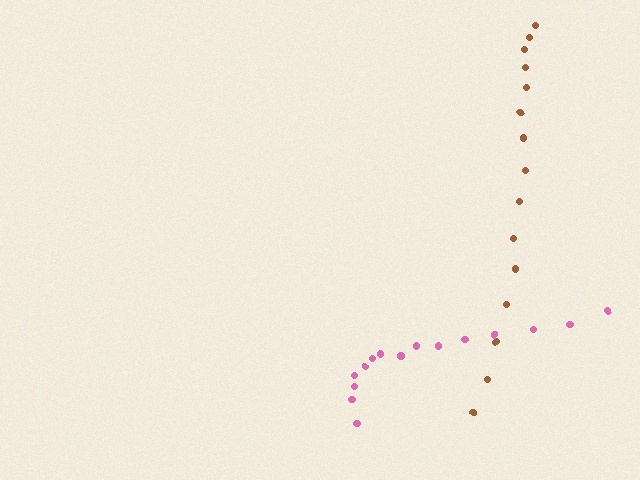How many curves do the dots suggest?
There are 2 distinct paths.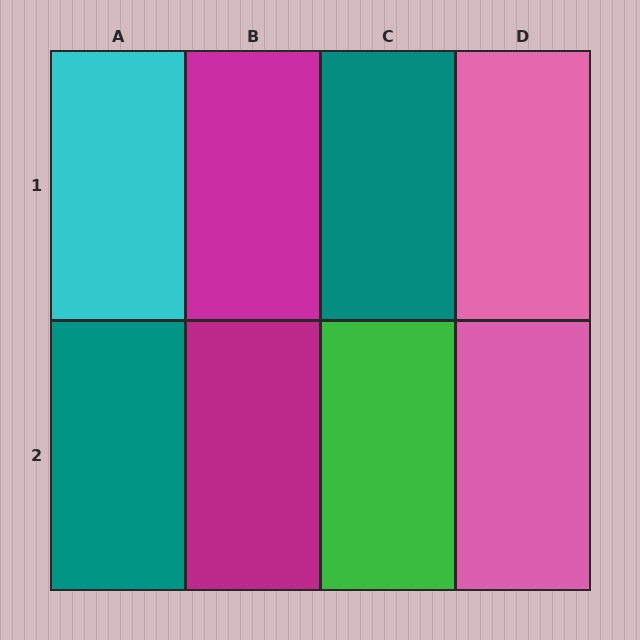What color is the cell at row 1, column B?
Magenta.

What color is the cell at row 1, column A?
Cyan.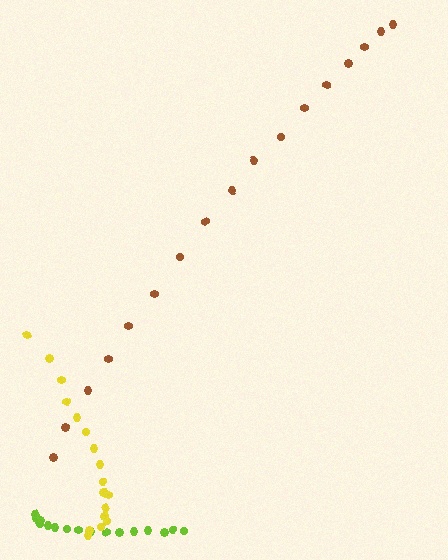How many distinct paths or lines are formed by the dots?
There are 3 distinct paths.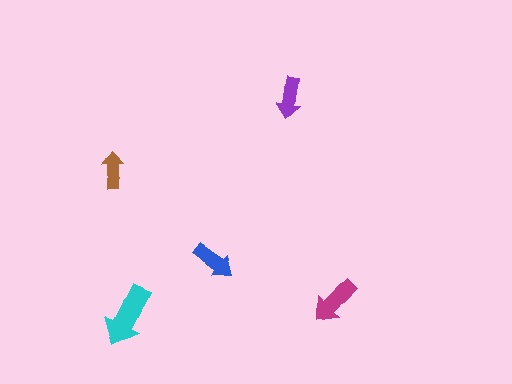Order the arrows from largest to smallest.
the cyan one, the magenta one, the blue one, the purple one, the brown one.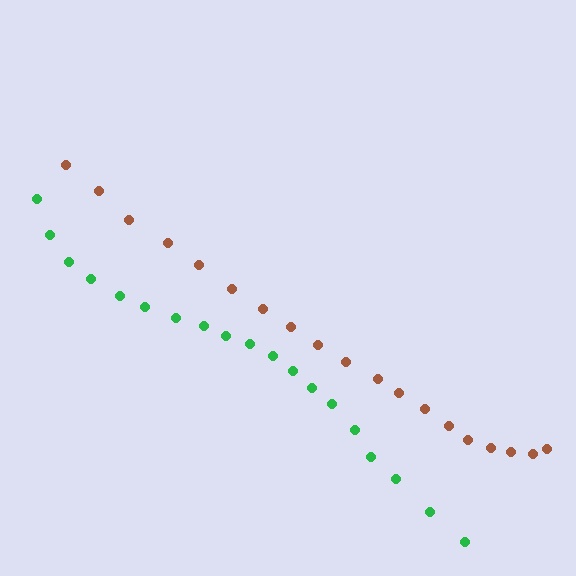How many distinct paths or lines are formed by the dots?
There are 2 distinct paths.